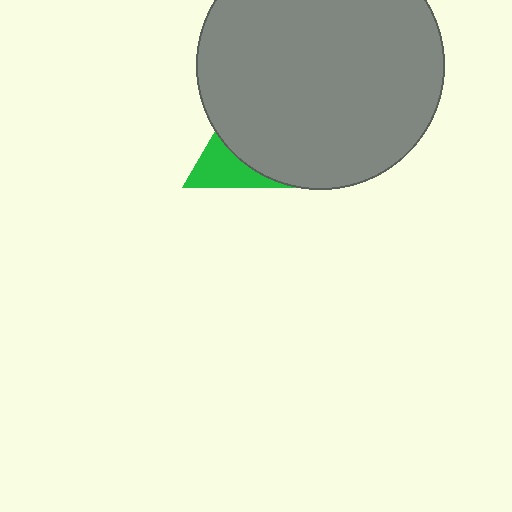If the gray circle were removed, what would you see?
You would see the complete green triangle.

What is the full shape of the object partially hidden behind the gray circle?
The partially hidden object is a green triangle.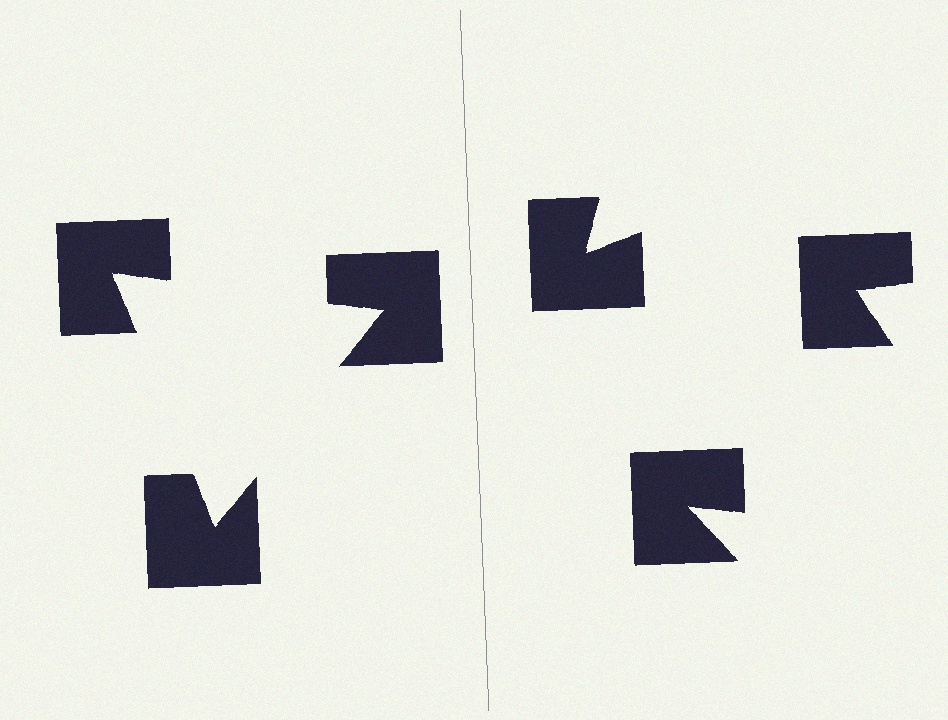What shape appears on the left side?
An illusory triangle.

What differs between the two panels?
The notched squares are positioned identically on both sides; only the wedge orientations differ. On the left they align to a triangle; on the right they are misaligned.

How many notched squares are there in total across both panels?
6 — 3 on each side.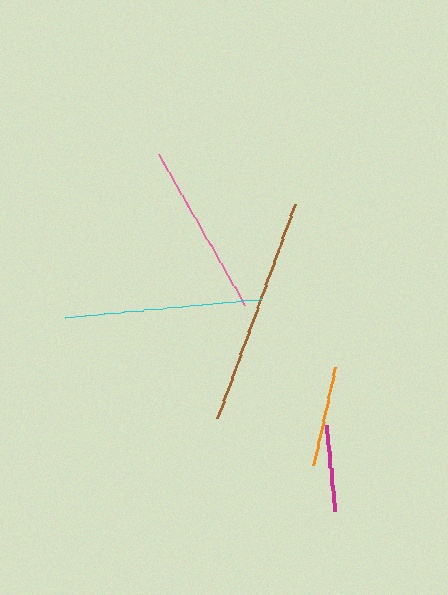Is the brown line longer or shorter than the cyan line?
The brown line is longer than the cyan line.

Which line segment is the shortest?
The magenta line is the shortest at approximately 87 pixels.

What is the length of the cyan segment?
The cyan segment is approximately 197 pixels long.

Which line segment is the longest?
The brown line is the longest at approximately 228 pixels.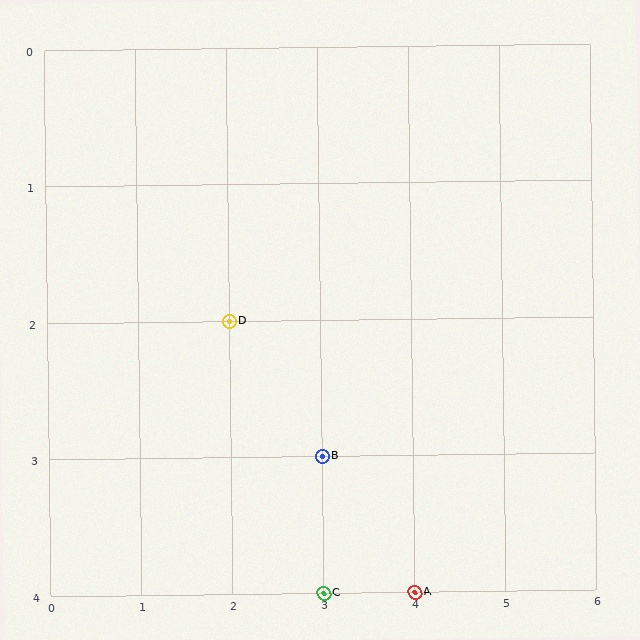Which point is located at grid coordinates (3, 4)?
Point C is at (3, 4).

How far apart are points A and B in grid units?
Points A and B are 1 column and 1 row apart (about 1.4 grid units diagonally).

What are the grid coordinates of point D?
Point D is at grid coordinates (2, 2).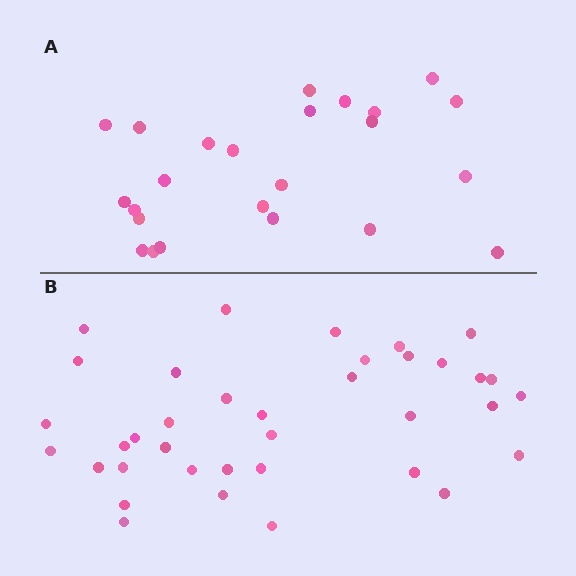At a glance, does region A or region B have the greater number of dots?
Region B (the bottom region) has more dots.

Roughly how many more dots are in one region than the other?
Region B has approximately 15 more dots than region A.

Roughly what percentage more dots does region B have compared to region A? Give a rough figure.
About 55% more.